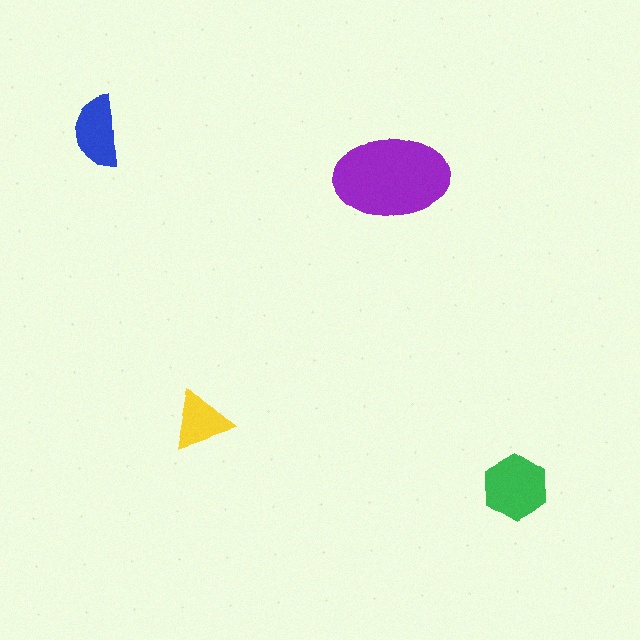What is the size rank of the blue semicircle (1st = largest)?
3rd.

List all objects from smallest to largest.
The yellow triangle, the blue semicircle, the green hexagon, the purple ellipse.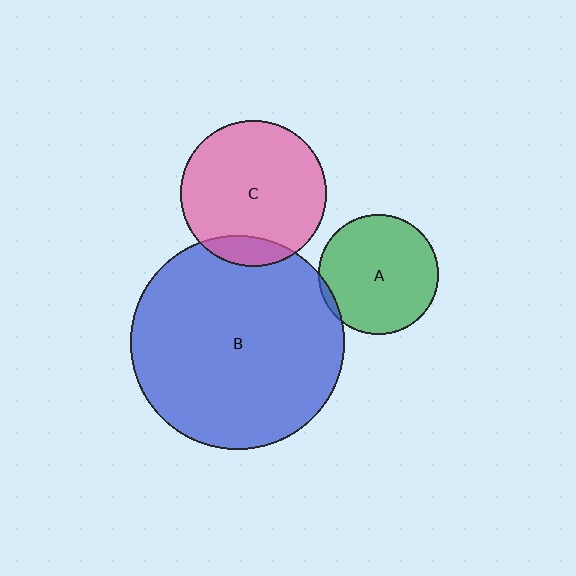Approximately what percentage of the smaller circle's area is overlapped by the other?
Approximately 10%.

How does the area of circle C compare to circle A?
Approximately 1.5 times.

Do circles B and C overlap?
Yes.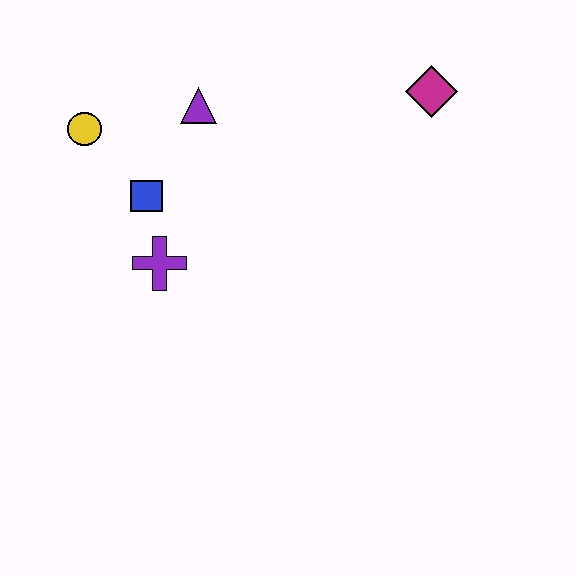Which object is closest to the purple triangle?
The blue square is closest to the purple triangle.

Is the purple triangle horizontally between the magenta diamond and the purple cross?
Yes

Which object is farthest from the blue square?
The magenta diamond is farthest from the blue square.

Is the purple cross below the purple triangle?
Yes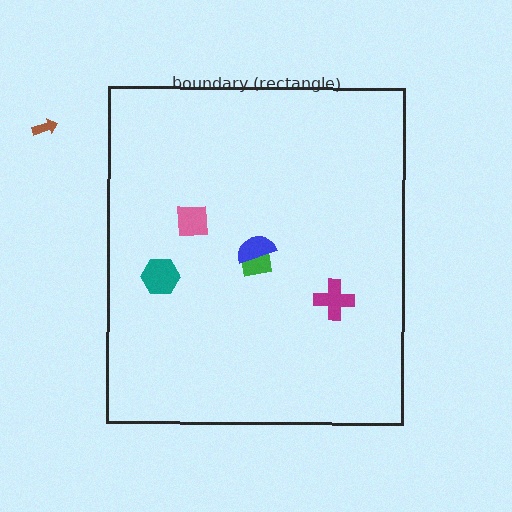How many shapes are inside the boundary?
5 inside, 1 outside.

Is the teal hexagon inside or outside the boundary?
Inside.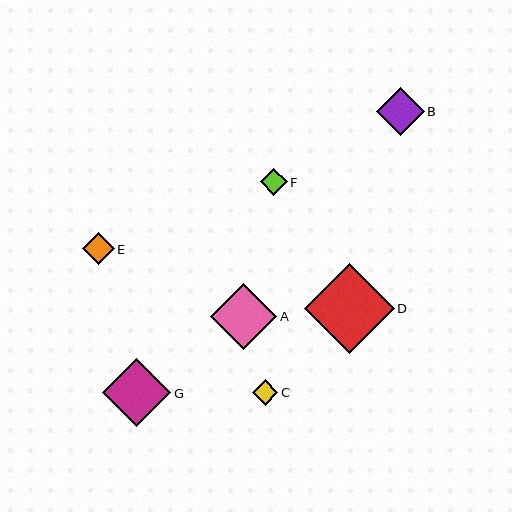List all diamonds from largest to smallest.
From largest to smallest: D, G, A, B, E, F, C.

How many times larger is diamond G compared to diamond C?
Diamond G is approximately 2.7 times the size of diamond C.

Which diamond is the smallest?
Diamond C is the smallest with a size of approximately 25 pixels.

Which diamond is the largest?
Diamond D is the largest with a size of approximately 90 pixels.